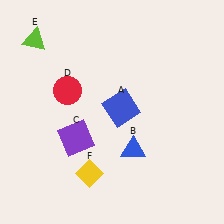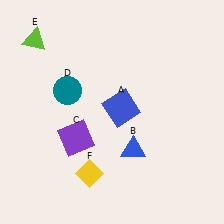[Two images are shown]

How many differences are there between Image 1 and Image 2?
There is 1 difference between the two images.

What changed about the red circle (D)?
In Image 1, D is red. In Image 2, it changed to teal.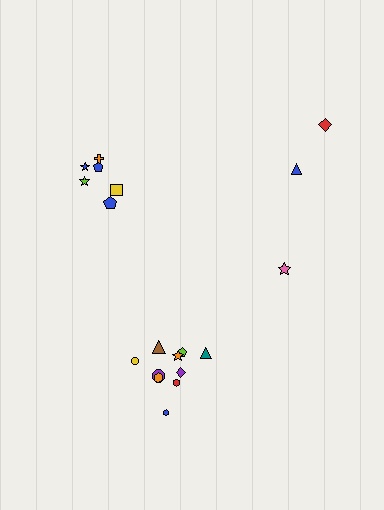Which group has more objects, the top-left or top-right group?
The top-left group.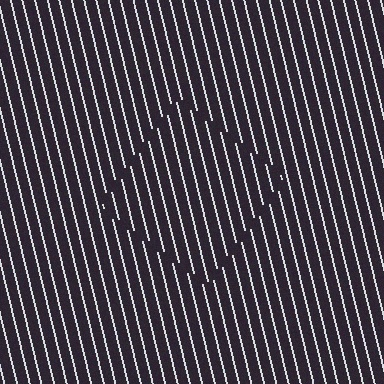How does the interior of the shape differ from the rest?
The interior of the shape contains the same grating, shifted by half a period — the contour is defined by the phase discontinuity where line-ends from the inner and outer gratings abut.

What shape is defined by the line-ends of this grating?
An illusory square. The interior of the shape contains the same grating, shifted by half a period — the contour is defined by the phase discontinuity where line-ends from the inner and outer gratings abut.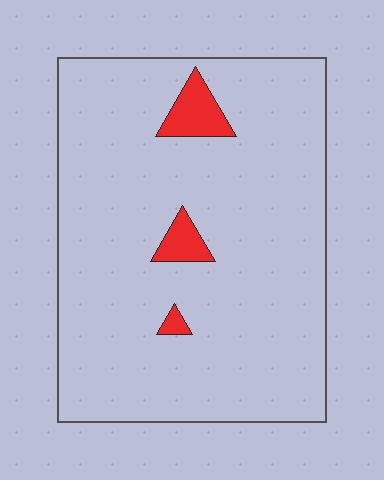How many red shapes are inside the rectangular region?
3.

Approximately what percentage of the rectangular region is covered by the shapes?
Approximately 5%.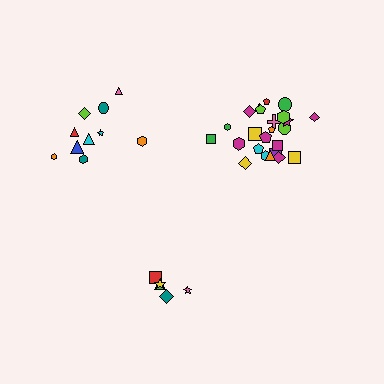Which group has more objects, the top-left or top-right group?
The top-right group.